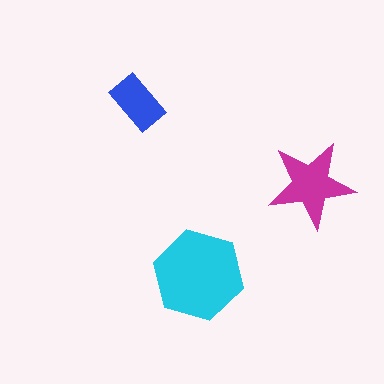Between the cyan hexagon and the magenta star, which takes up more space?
The cyan hexagon.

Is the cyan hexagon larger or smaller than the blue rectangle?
Larger.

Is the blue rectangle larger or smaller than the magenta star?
Smaller.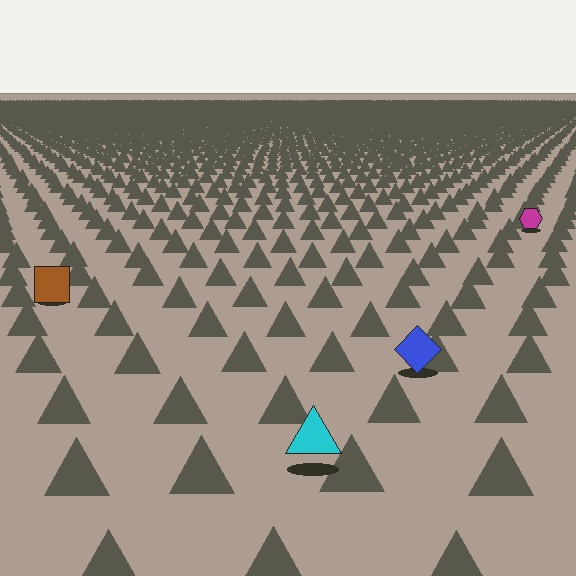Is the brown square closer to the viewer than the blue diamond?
No. The blue diamond is closer — you can tell from the texture gradient: the ground texture is coarser near it.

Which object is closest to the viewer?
The cyan triangle is closest. The texture marks near it are larger and more spread out.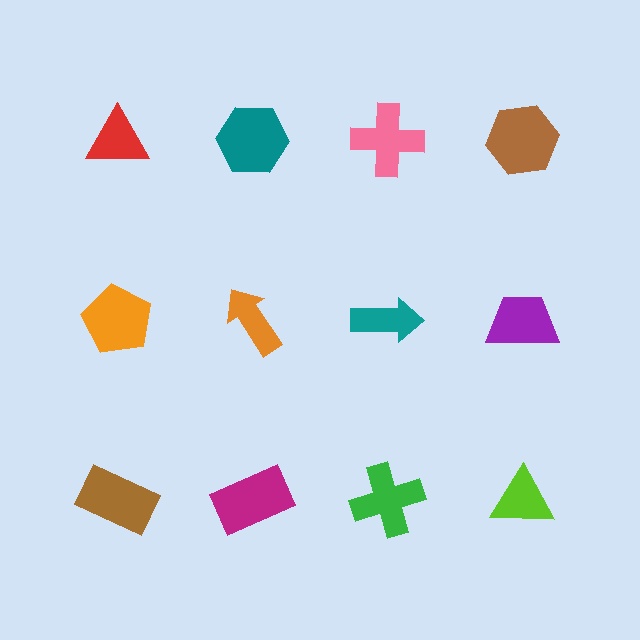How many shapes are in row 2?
4 shapes.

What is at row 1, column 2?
A teal hexagon.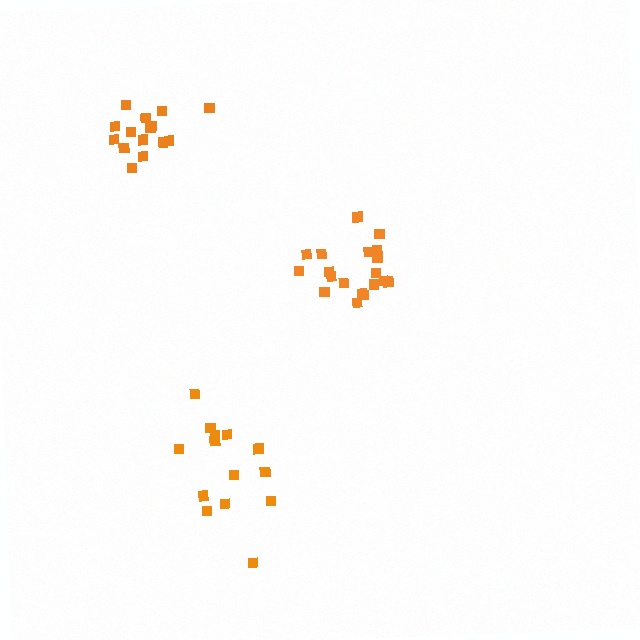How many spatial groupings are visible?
There are 3 spatial groupings.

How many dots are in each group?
Group 1: 14 dots, Group 2: 19 dots, Group 3: 15 dots (48 total).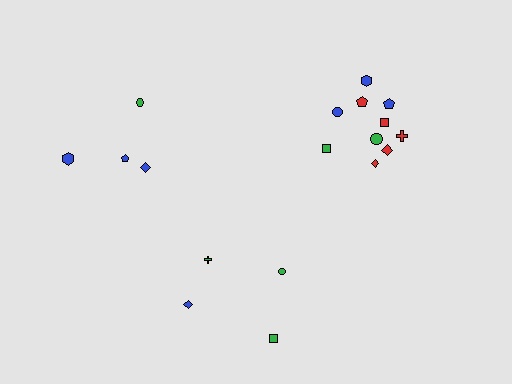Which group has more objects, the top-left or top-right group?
The top-right group.